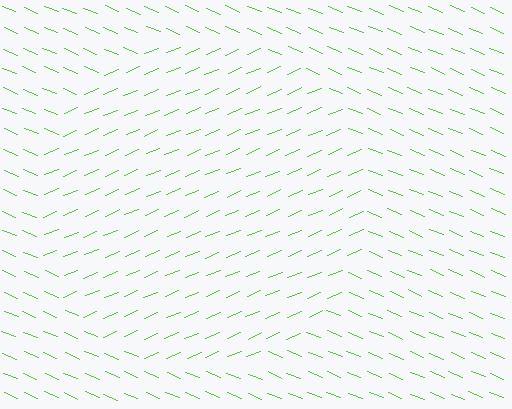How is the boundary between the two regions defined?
The boundary is defined purely by a change in line orientation (approximately 45 degrees difference). All lines are the same color and thickness.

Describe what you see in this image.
The image is filled with small lime line segments. A circle region in the image has lines oriented differently from the surrounding lines, creating a visible texture boundary.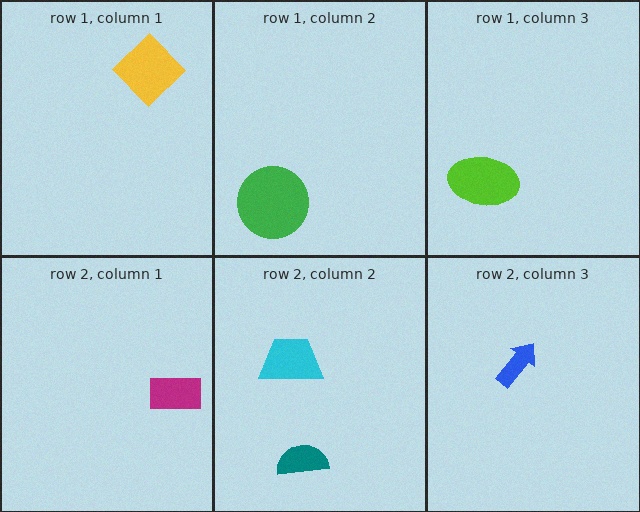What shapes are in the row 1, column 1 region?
The yellow diamond.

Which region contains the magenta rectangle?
The row 2, column 1 region.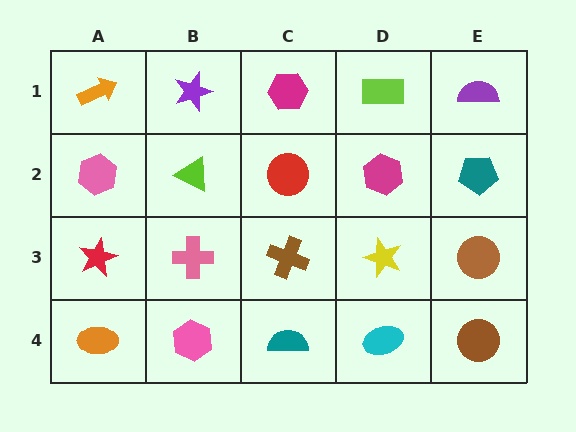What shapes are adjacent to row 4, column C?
A brown cross (row 3, column C), a pink hexagon (row 4, column B), a cyan ellipse (row 4, column D).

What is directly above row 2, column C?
A magenta hexagon.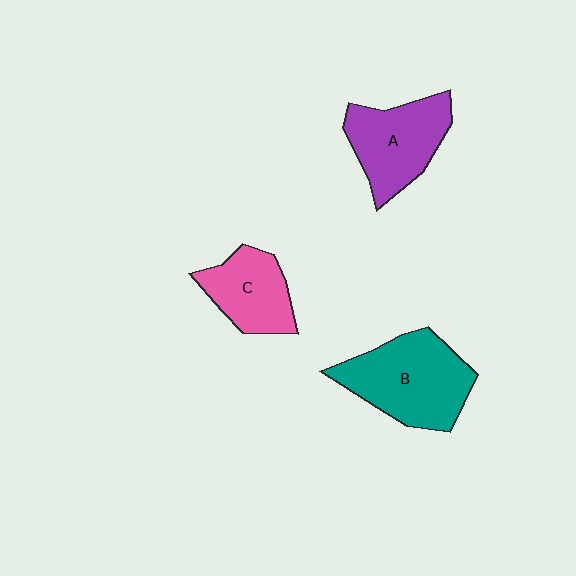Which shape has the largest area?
Shape B (teal).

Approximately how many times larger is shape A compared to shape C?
Approximately 1.2 times.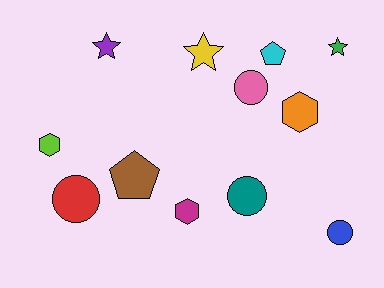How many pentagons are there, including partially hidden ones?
There are 2 pentagons.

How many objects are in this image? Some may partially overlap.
There are 12 objects.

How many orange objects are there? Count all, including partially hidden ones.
There is 1 orange object.